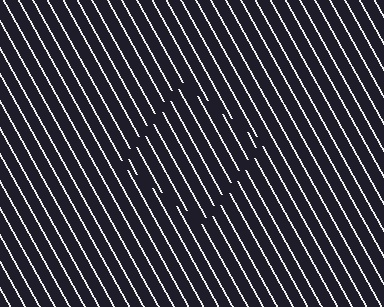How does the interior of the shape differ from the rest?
The interior of the shape contains the same grating, shifted by half a period — the contour is defined by the phase discontinuity where line-ends from the inner and outer gratings abut.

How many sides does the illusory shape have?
4 sides — the line-ends trace a square.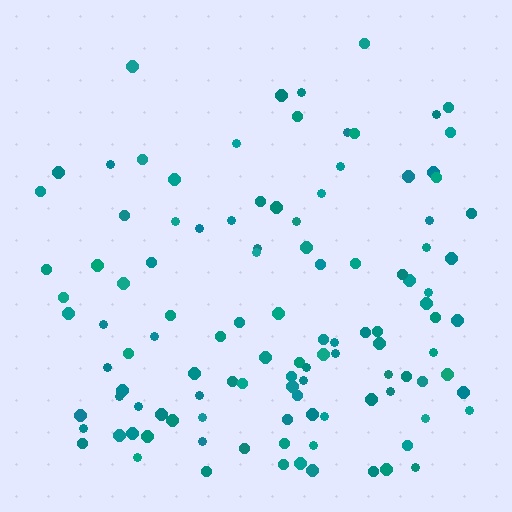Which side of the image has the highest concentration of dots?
The bottom.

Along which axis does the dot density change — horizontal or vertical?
Vertical.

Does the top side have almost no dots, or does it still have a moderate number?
Still a moderate number, just noticeably fewer than the bottom.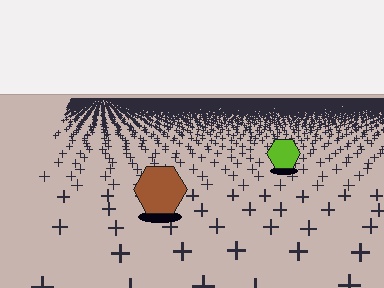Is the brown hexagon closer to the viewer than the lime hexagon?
Yes. The brown hexagon is closer — you can tell from the texture gradient: the ground texture is coarser near it.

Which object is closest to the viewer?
The brown hexagon is closest. The texture marks near it are larger and more spread out.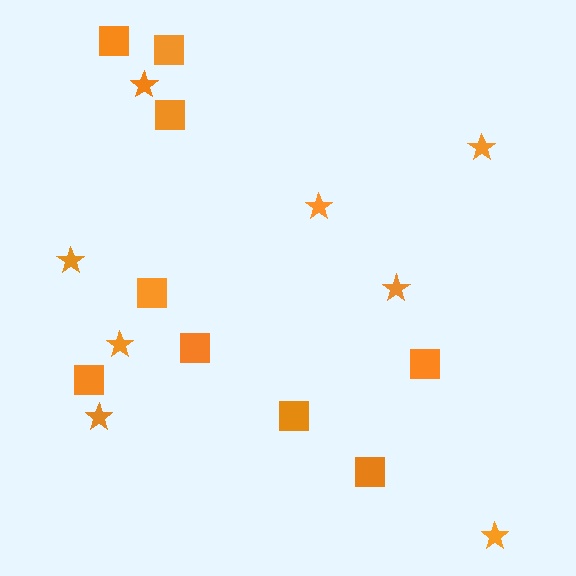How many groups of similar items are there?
There are 2 groups: one group of squares (9) and one group of stars (8).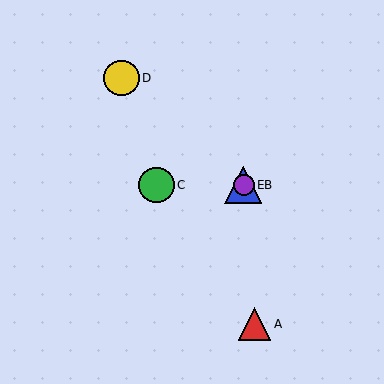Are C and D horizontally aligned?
No, C is at y≈185 and D is at y≈78.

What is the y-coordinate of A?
Object A is at y≈324.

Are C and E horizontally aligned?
Yes, both are at y≈185.